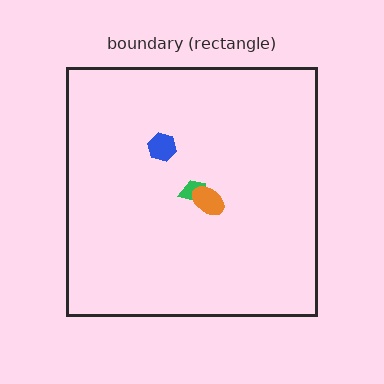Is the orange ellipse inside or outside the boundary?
Inside.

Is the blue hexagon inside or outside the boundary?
Inside.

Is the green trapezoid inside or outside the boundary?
Inside.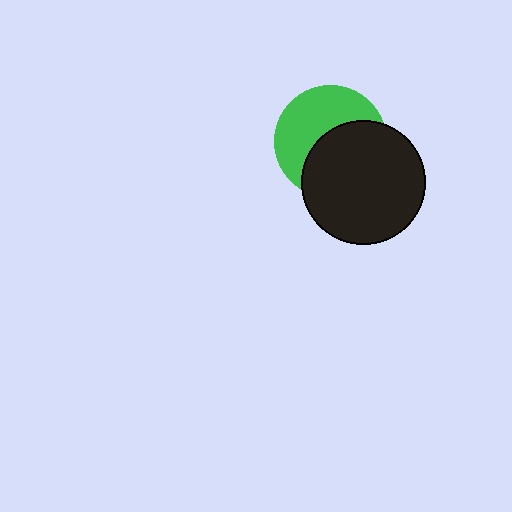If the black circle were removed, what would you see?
You would see the complete green circle.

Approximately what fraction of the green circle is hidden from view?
Roughly 50% of the green circle is hidden behind the black circle.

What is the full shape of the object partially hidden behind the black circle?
The partially hidden object is a green circle.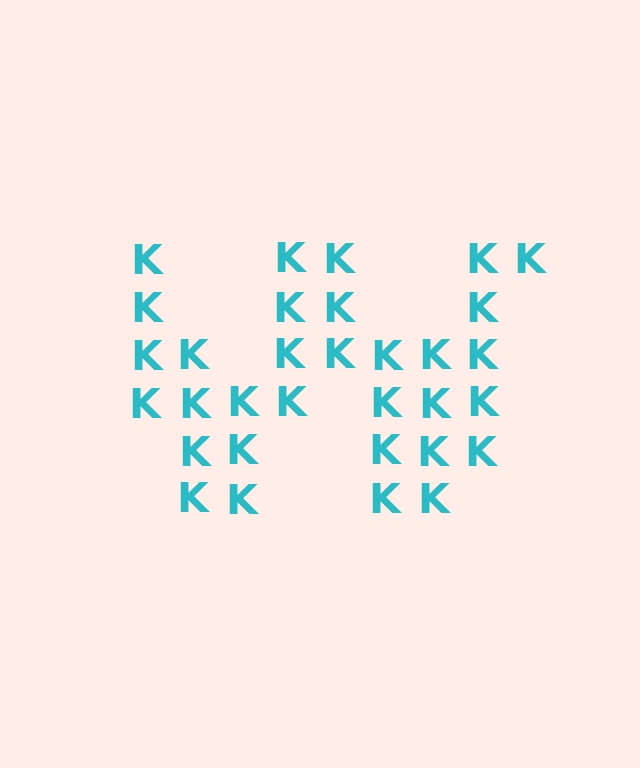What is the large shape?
The large shape is the letter W.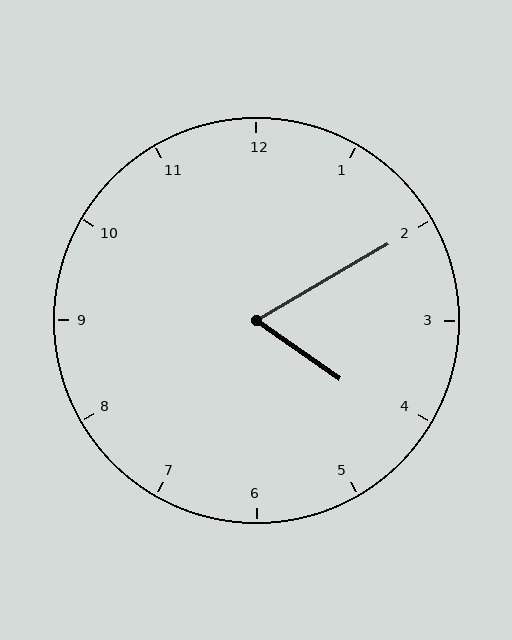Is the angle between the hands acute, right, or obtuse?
It is acute.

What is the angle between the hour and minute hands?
Approximately 65 degrees.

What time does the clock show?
4:10.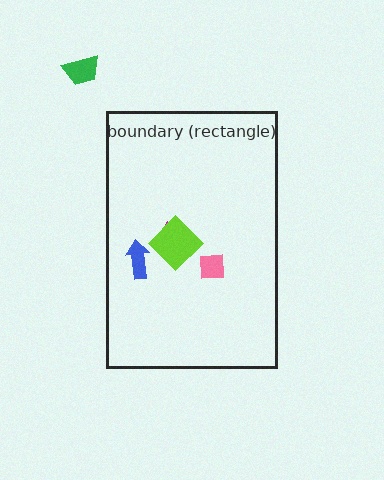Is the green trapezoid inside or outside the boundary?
Outside.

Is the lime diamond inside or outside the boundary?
Inside.